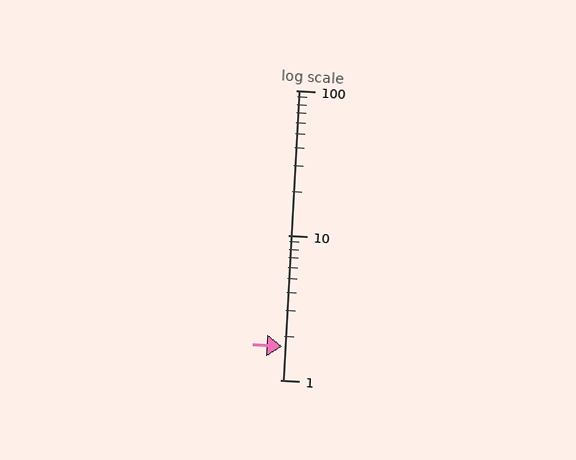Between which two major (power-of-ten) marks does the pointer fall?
The pointer is between 1 and 10.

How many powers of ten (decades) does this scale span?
The scale spans 2 decades, from 1 to 100.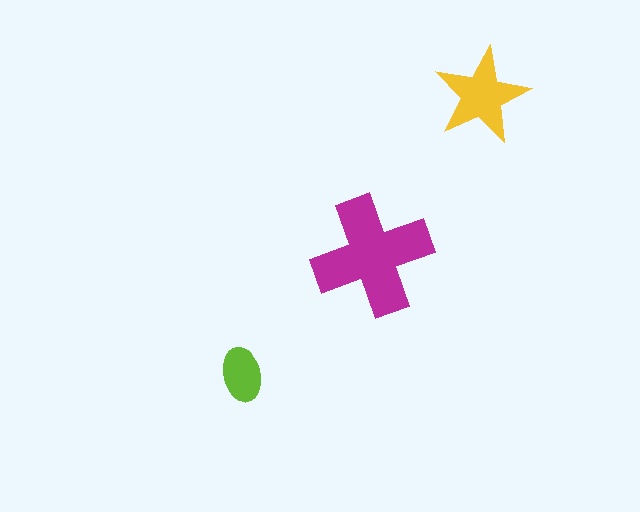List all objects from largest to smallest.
The magenta cross, the yellow star, the lime ellipse.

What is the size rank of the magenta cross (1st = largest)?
1st.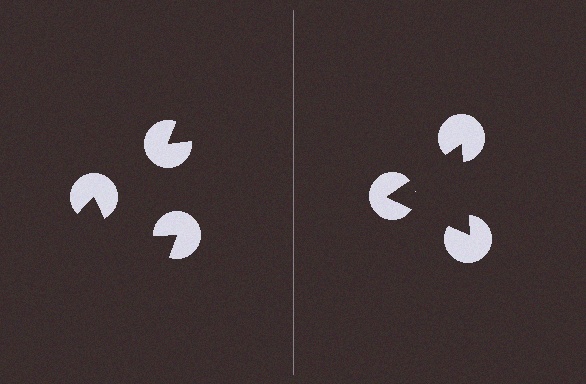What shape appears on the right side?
An illusory triangle.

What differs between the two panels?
The pac-man discs are positioned identically on both sides; only the wedge orientations differ. On the right they align to a triangle; on the left they are misaligned.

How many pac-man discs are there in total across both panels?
6 — 3 on each side.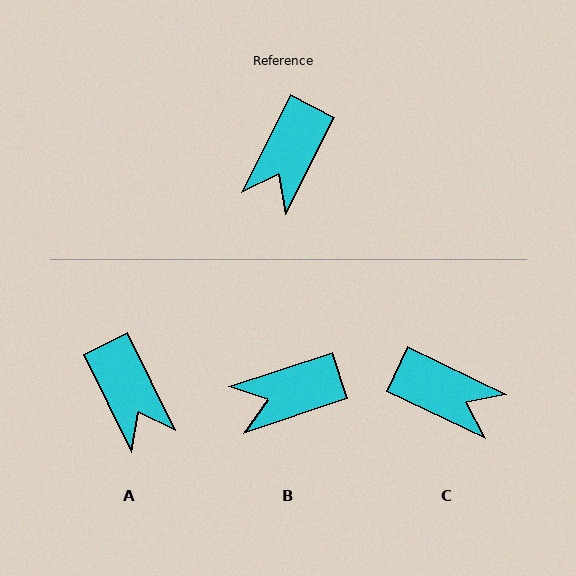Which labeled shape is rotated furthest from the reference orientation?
C, about 91 degrees away.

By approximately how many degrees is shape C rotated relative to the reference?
Approximately 91 degrees counter-clockwise.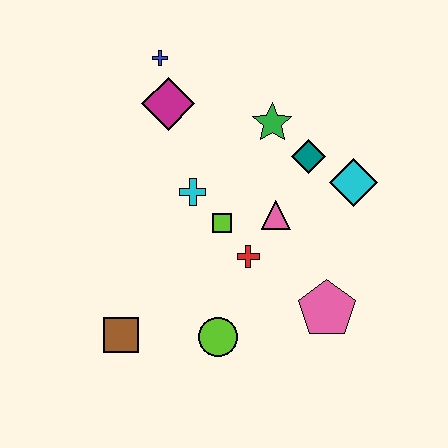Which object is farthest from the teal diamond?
The brown square is farthest from the teal diamond.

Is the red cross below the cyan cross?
Yes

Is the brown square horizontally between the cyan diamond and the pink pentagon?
No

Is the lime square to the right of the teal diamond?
No